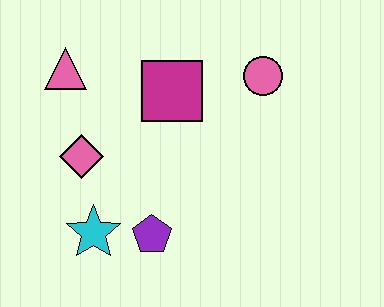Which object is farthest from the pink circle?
The cyan star is farthest from the pink circle.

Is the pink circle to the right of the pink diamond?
Yes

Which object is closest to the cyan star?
The purple pentagon is closest to the cyan star.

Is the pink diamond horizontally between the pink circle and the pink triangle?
Yes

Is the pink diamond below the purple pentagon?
No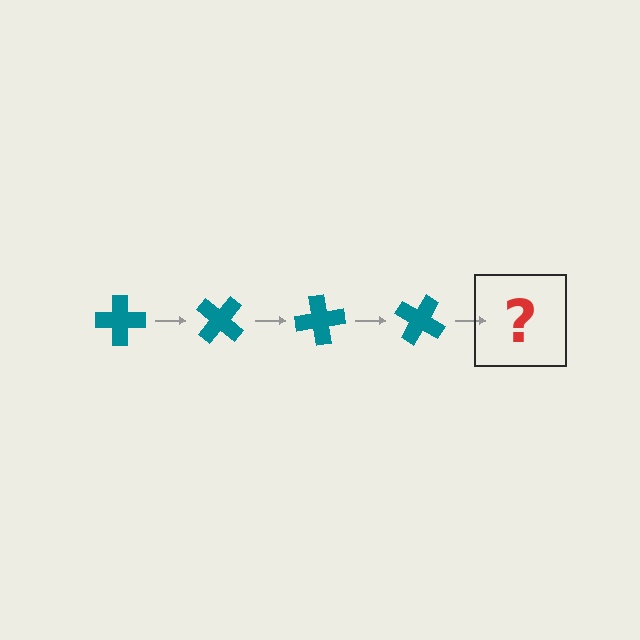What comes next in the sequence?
The next element should be a teal cross rotated 160 degrees.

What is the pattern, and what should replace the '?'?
The pattern is that the cross rotates 40 degrees each step. The '?' should be a teal cross rotated 160 degrees.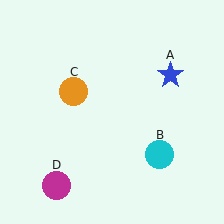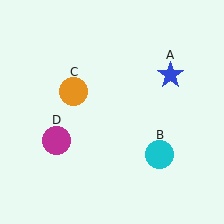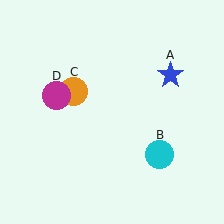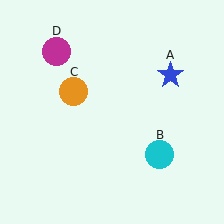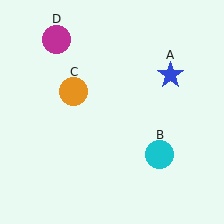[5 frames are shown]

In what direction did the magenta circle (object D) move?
The magenta circle (object D) moved up.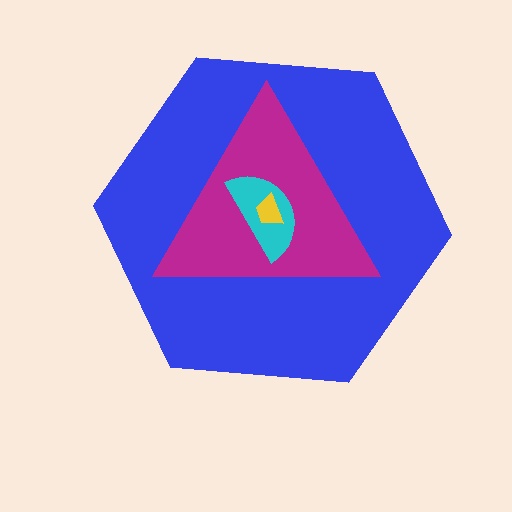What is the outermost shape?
The blue hexagon.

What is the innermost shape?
The yellow trapezoid.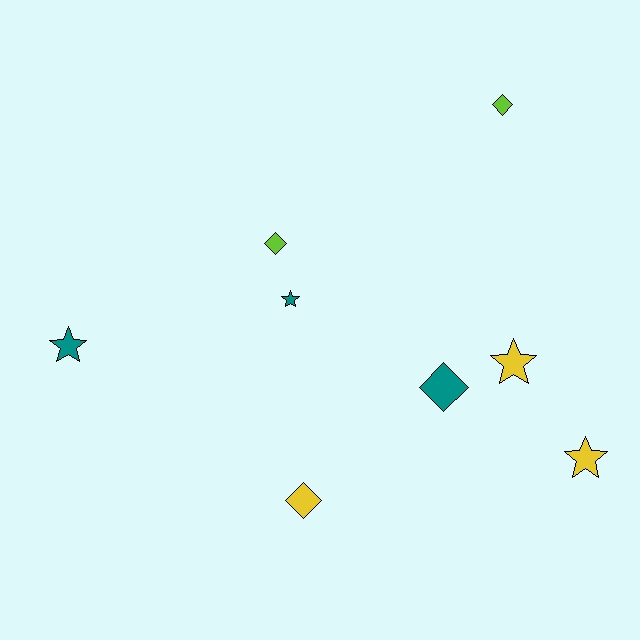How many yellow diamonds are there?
There is 1 yellow diamond.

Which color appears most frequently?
Teal, with 3 objects.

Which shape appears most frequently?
Diamond, with 4 objects.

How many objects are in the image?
There are 8 objects.